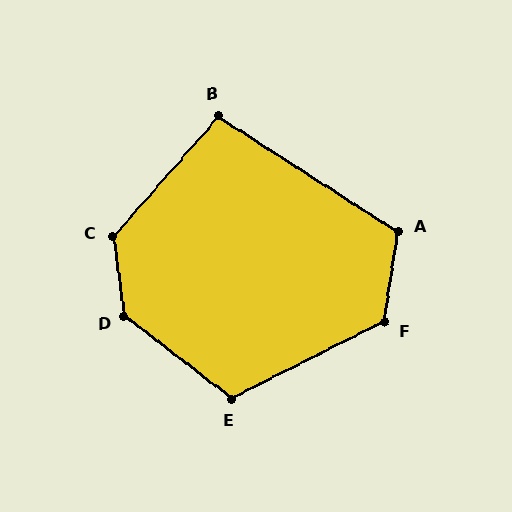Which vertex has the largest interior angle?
D, at approximately 136 degrees.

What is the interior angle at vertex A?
Approximately 114 degrees (obtuse).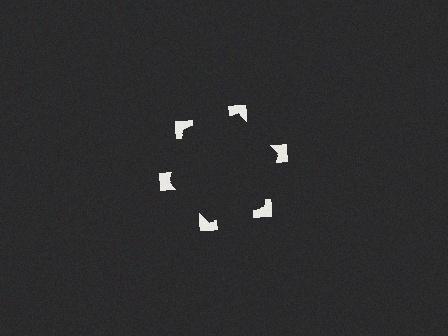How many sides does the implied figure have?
6 sides.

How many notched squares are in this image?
There are 6 — one at each vertex of the illusory hexagon.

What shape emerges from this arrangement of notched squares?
An illusory hexagon — its edges are inferred from the aligned wedge cuts in the notched squares, not physically drawn.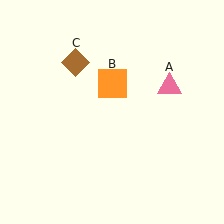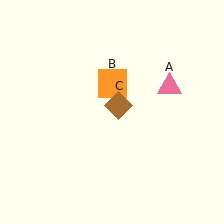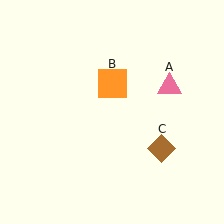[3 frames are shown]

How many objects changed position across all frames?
1 object changed position: brown diamond (object C).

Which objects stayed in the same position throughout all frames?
Pink triangle (object A) and orange square (object B) remained stationary.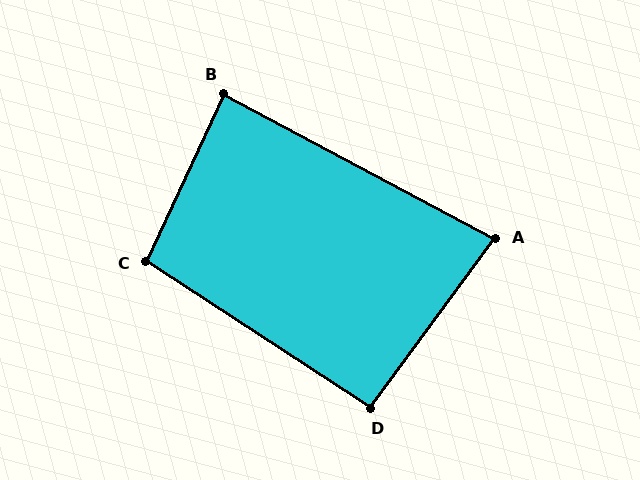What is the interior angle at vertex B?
Approximately 87 degrees (approximately right).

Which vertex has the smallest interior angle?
A, at approximately 82 degrees.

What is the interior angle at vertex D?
Approximately 93 degrees (approximately right).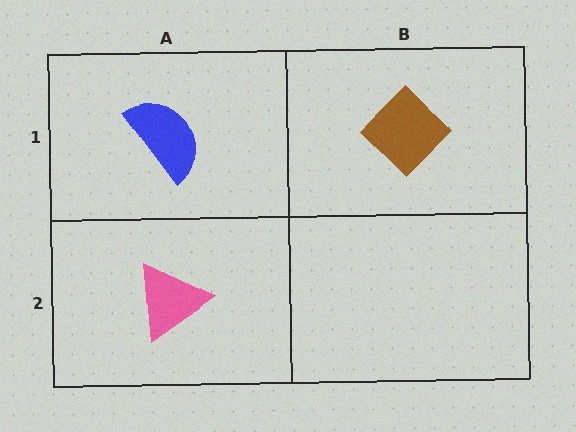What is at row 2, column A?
A pink triangle.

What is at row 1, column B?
A brown diamond.